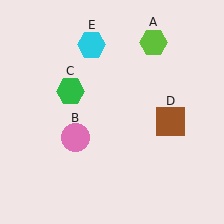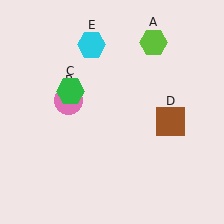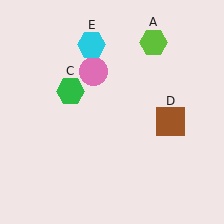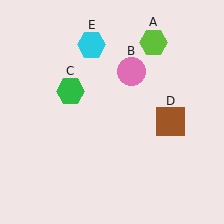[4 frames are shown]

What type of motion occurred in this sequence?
The pink circle (object B) rotated clockwise around the center of the scene.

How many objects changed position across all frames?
1 object changed position: pink circle (object B).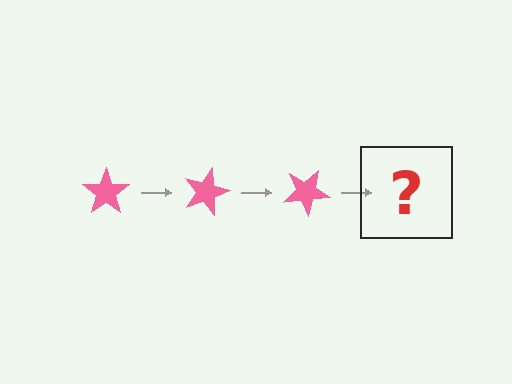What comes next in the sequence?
The next element should be a pink star rotated 45 degrees.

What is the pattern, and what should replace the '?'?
The pattern is that the star rotates 15 degrees each step. The '?' should be a pink star rotated 45 degrees.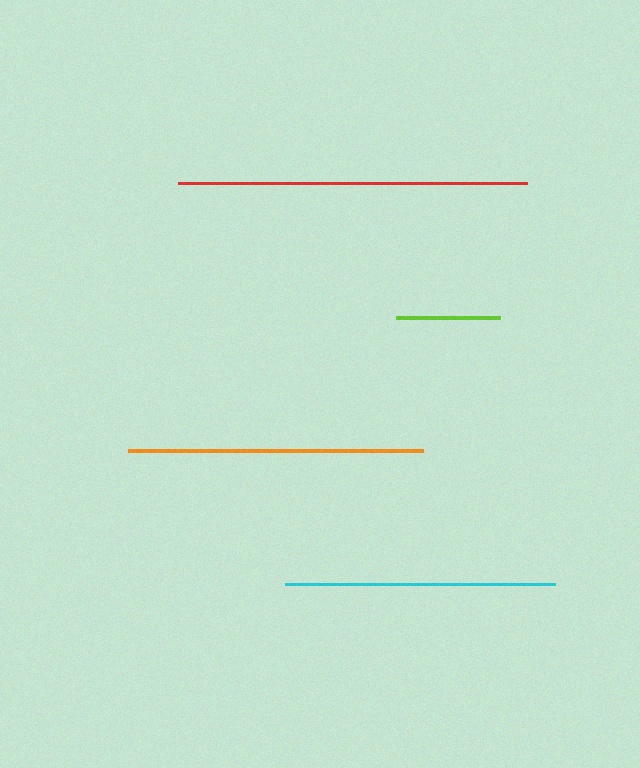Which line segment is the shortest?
The lime line is the shortest at approximately 103 pixels.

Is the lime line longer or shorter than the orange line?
The orange line is longer than the lime line.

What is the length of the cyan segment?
The cyan segment is approximately 270 pixels long.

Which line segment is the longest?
The red line is the longest at approximately 349 pixels.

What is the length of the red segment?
The red segment is approximately 349 pixels long.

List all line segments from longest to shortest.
From longest to shortest: red, orange, cyan, lime.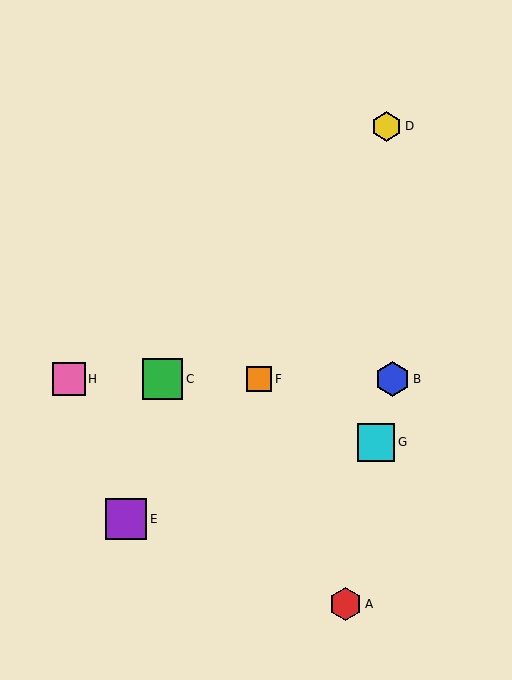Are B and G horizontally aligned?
No, B is at y≈379 and G is at y≈442.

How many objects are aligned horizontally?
4 objects (B, C, F, H) are aligned horizontally.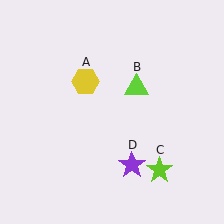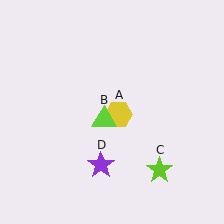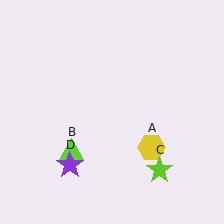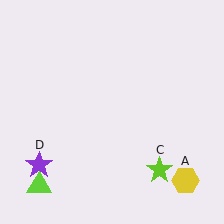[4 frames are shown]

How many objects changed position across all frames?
3 objects changed position: yellow hexagon (object A), lime triangle (object B), purple star (object D).